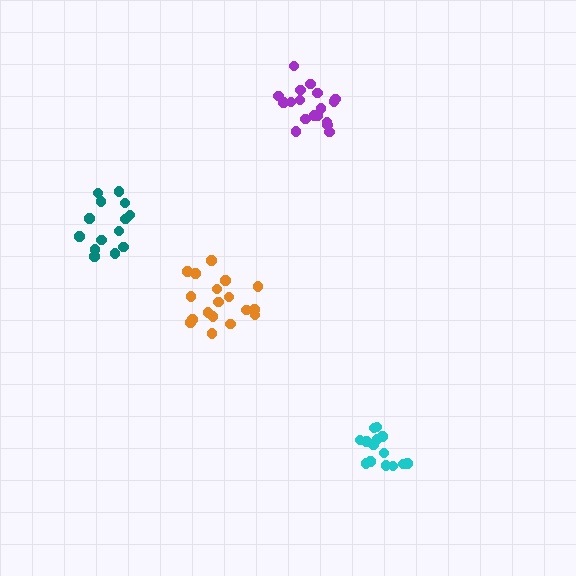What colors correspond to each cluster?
The clusters are colored: purple, orange, cyan, teal.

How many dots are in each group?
Group 1: 18 dots, Group 2: 18 dots, Group 3: 14 dots, Group 4: 14 dots (64 total).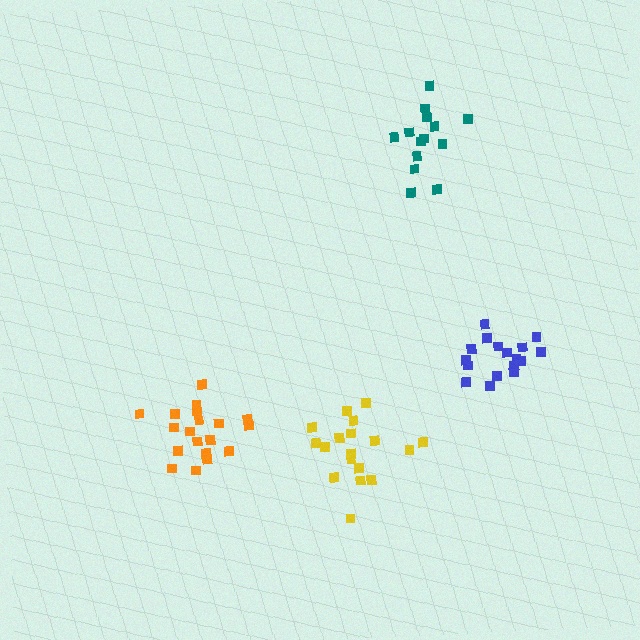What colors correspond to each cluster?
The clusters are colored: orange, blue, teal, yellow.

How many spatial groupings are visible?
There are 4 spatial groupings.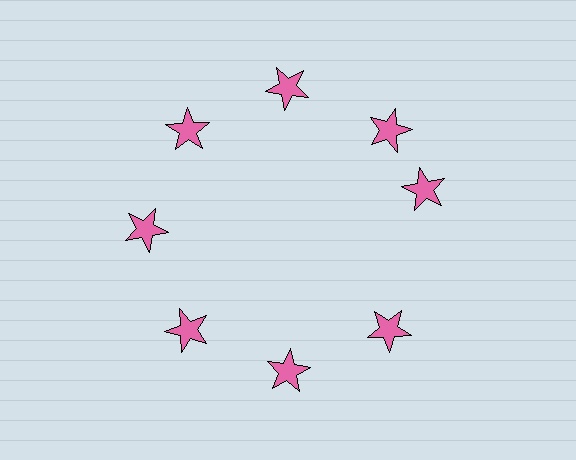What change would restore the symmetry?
The symmetry would be restored by rotating it back into even spacing with its neighbors so that all 8 stars sit at equal angles and equal distance from the center.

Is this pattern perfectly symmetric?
No. The 8 pink stars are arranged in a ring, but one element near the 3 o'clock position is rotated out of alignment along the ring, breaking the 8-fold rotational symmetry.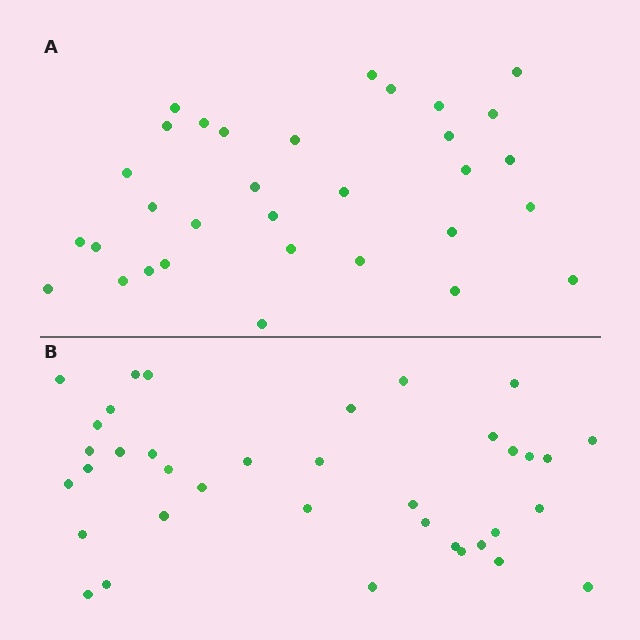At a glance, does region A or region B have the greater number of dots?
Region B (the bottom region) has more dots.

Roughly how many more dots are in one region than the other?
Region B has about 5 more dots than region A.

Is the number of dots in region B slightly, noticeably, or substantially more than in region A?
Region B has only slightly more — the two regions are fairly close. The ratio is roughly 1.2 to 1.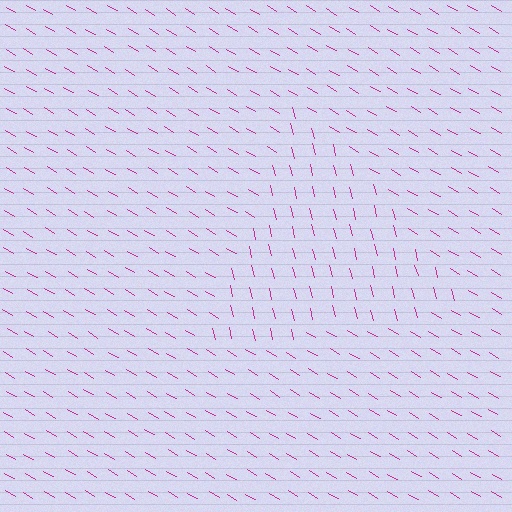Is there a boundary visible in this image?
Yes, there is a texture boundary formed by a change in line orientation.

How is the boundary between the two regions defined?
The boundary is defined purely by a change in line orientation (approximately 45 degrees difference). All lines are the same color and thickness.